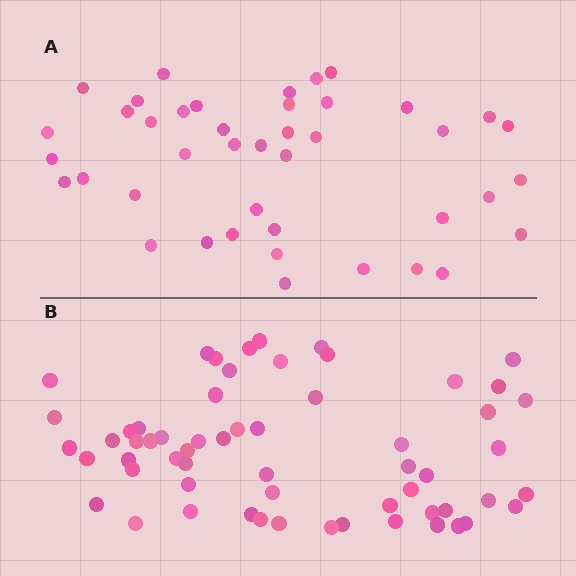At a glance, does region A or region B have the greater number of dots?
Region B (the bottom region) has more dots.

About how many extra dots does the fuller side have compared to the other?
Region B has approximately 20 more dots than region A.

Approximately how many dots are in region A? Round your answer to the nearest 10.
About 40 dots. (The exact count is 42, which rounds to 40.)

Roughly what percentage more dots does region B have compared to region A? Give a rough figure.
About 45% more.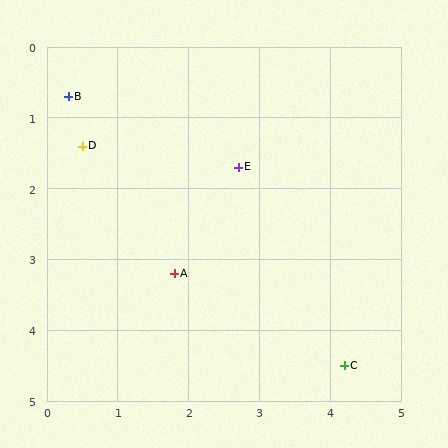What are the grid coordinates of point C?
Point C is at approximately (4.2, 4.5).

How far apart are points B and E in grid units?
Points B and E are about 2.6 grid units apart.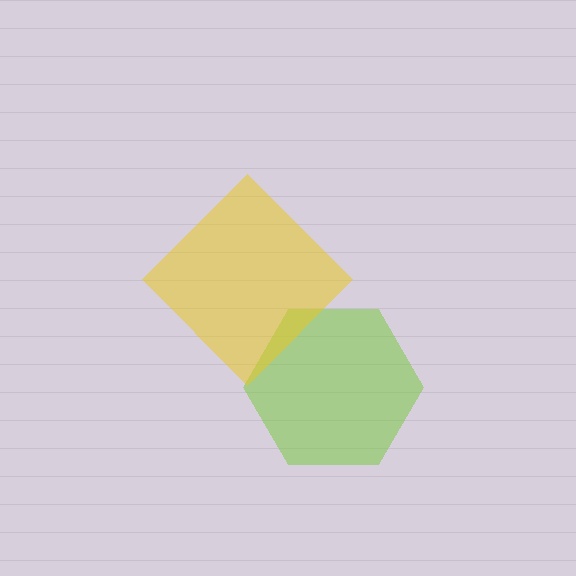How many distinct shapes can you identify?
There are 2 distinct shapes: a lime hexagon, a yellow diamond.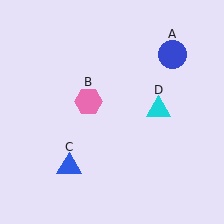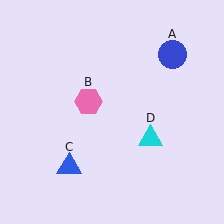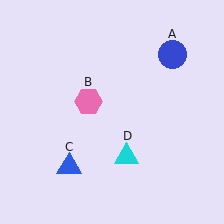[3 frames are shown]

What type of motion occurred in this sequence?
The cyan triangle (object D) rotated clockwise around the center of the scene.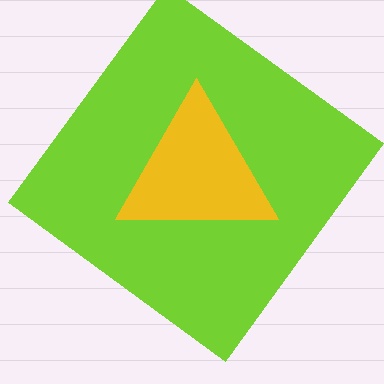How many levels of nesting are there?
2.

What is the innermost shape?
The yellow triangle.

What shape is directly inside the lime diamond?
The yellow triangle.